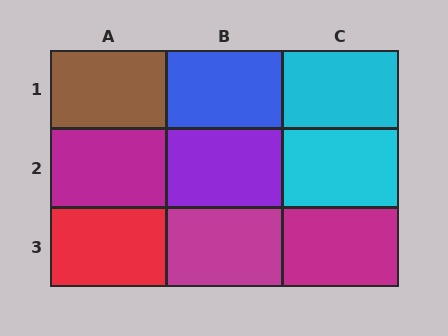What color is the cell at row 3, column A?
Red.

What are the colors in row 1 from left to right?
Brown, blue, cyan.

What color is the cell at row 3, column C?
Magenta.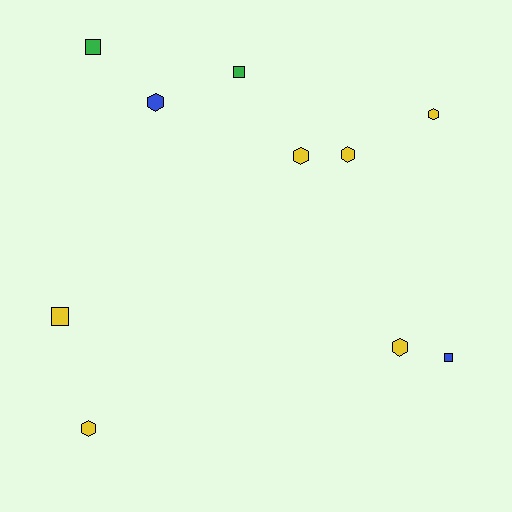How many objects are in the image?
There are 10 objects.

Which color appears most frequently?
Yellow, with 6 objects.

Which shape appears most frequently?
Hexagon, with 6 objects.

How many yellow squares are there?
There is 1 yellow square.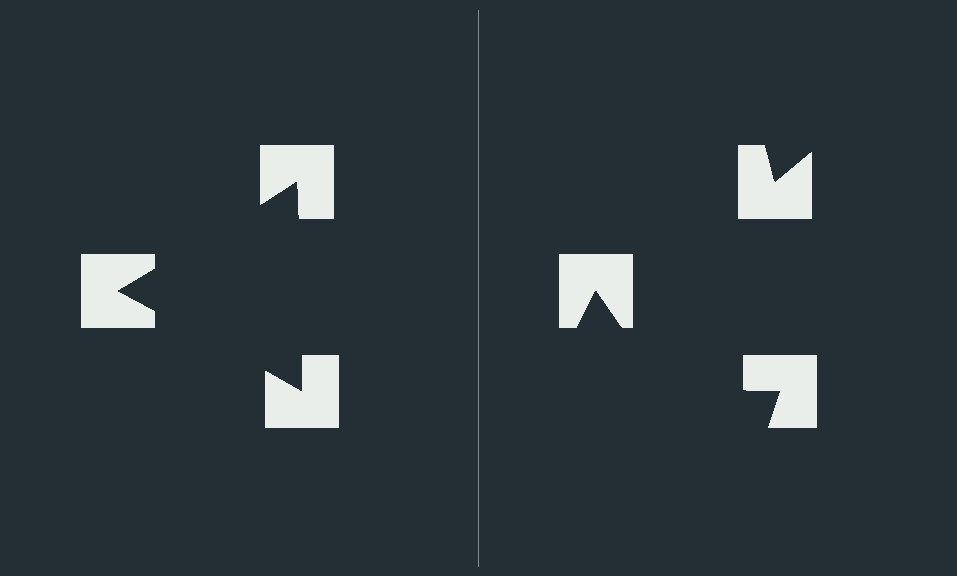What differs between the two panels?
The notched squares are positioned identically on both sides; only the wedge orientations differ. On the left they align to a triangle; on the right they are misaligned.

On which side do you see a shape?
An illusory triangle appears on the left side. On the right side the wedge cuts are rotated, so no coherent shape forms.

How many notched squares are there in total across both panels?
6 — 3 on each side.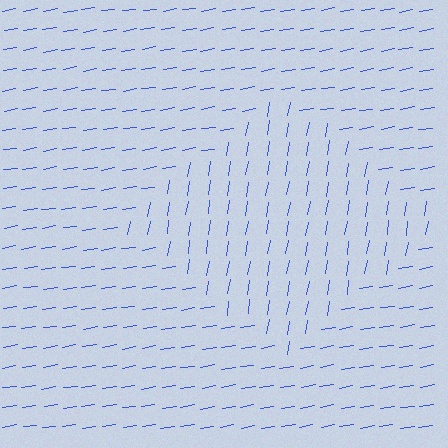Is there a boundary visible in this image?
Yes, there is a texture boundary formed by a change in line orientation.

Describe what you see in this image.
The image is filled with small blue line segments. A diamond region in the image has lines oriented differently from the surrounding lines, creating a visible texture boundary.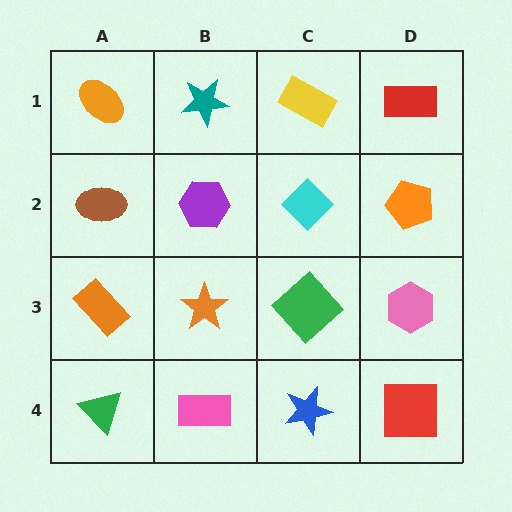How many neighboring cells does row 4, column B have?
3.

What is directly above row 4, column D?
A pink hexagon.